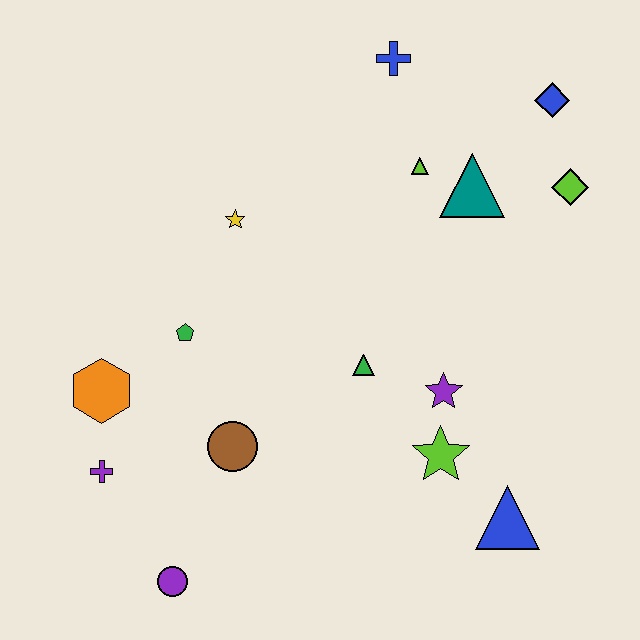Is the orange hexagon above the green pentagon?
No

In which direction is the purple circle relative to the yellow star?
The purple circle is below the yellow star.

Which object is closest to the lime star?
The purple star is closest to the lime star.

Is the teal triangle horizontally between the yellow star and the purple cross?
No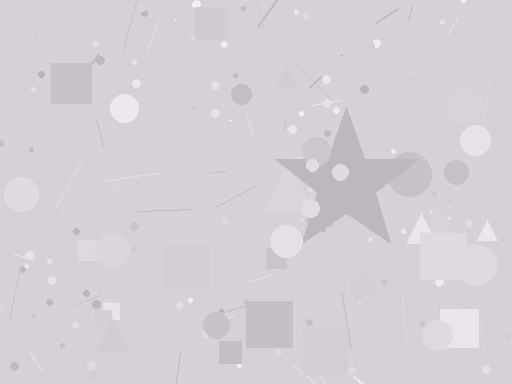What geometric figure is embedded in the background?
A star is embedded in the background.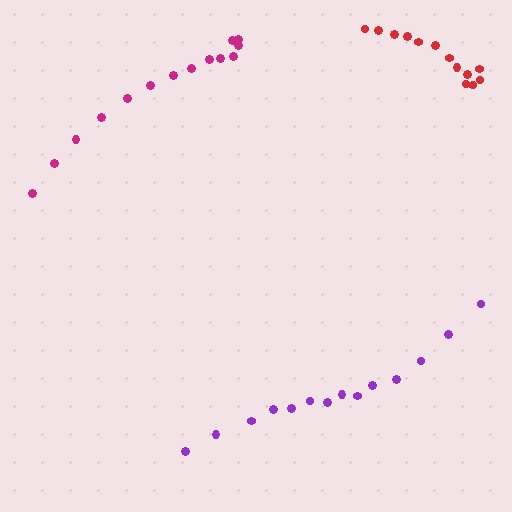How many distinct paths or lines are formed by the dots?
There are 3 distinct paths.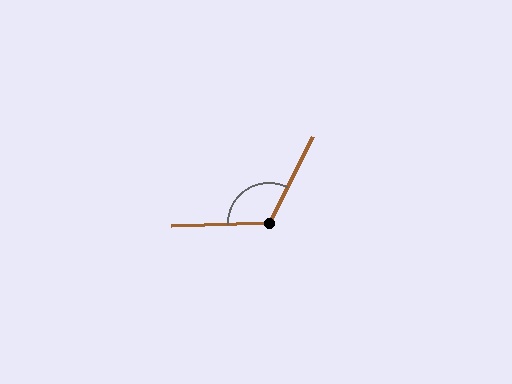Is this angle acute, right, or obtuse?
It is obtuse.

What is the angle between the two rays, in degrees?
Approximately 119 degrees.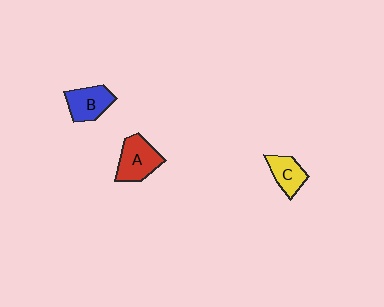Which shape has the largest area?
Shape A (red).